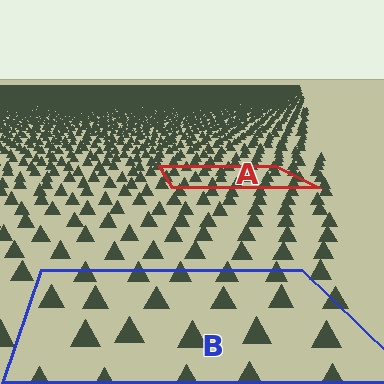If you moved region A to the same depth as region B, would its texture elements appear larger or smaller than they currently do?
They would appear larger. At a closer depth, the same texture elements are projected at a bigger on-screen size.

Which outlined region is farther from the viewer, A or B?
Region A is farther from the viewer — the texture elements inside it appear smaller and more densely packed.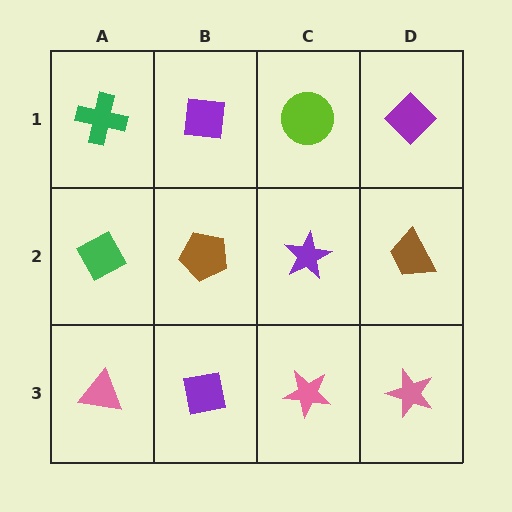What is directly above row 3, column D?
A brown trapezoid.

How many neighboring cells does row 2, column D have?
3.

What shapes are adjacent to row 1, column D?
A brown trapezoid (row 2, column D), a lime circle (row 1, column C).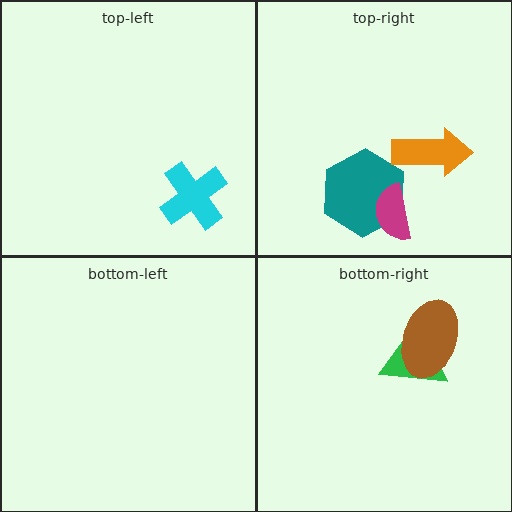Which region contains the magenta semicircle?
The top-right region.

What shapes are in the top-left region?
The cyan cross.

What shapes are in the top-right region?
The teal hexagon, the magenta semicircle, the orange arrow.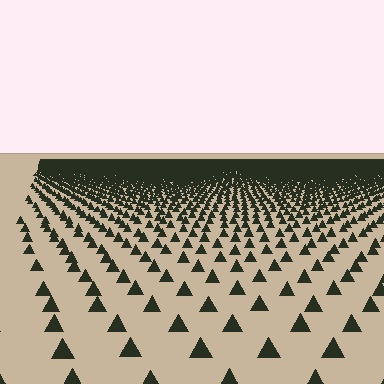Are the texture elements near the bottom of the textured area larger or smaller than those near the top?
Larger. Near the bottom, elements are closer to the viewer and appear at a bigger on-screen size.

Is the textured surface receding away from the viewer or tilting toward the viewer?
The surface is receding away from the viewer. Texture elements get smaller and denser toward the top.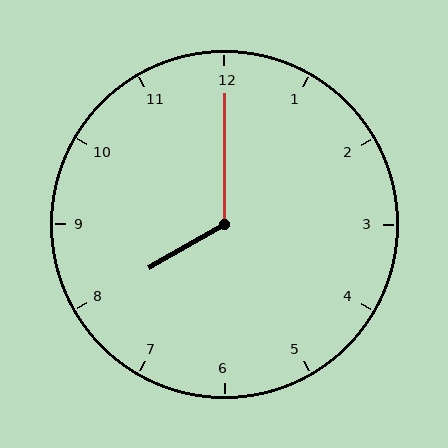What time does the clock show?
8:00.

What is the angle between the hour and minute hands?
Approximately 120 degrees.